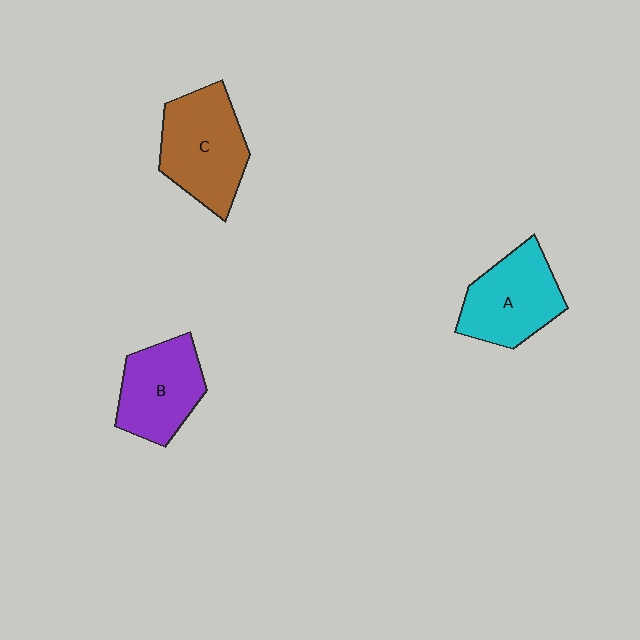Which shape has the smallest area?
Shape B (purple).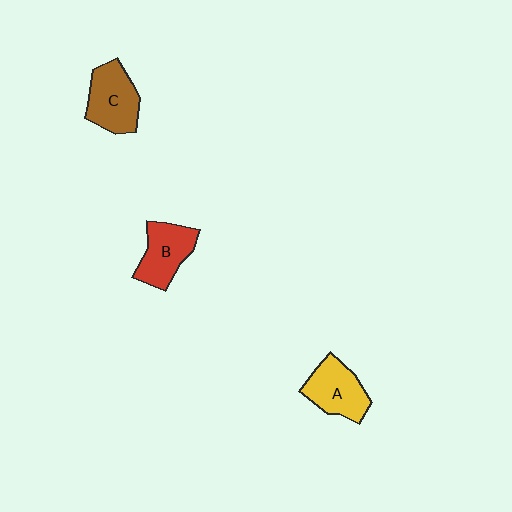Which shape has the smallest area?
Shape B (red).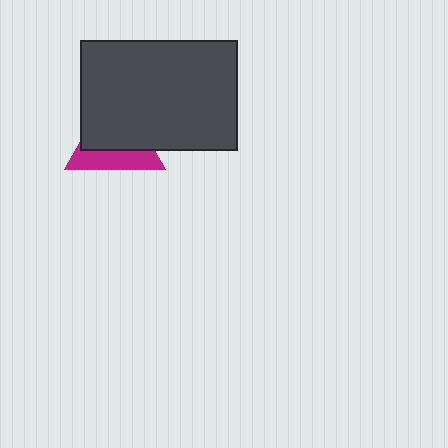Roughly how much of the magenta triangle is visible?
A small part of it is visible (roughly 37%).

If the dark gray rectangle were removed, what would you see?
You would see the complete magenta triangle.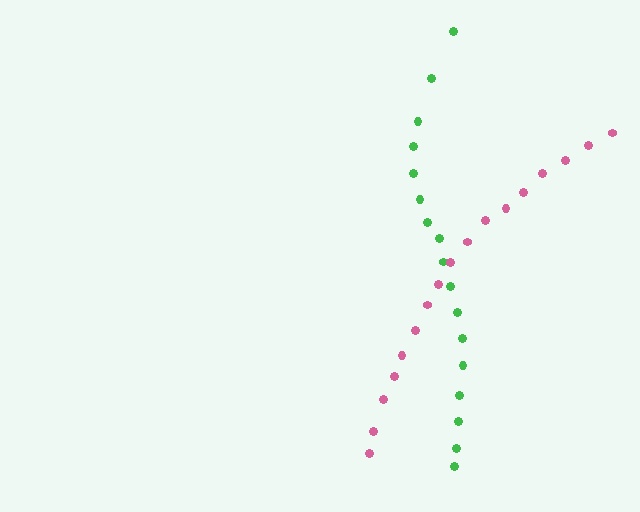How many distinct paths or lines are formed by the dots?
There are 2 distinct paths.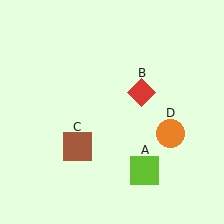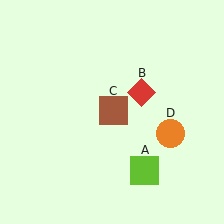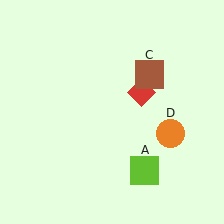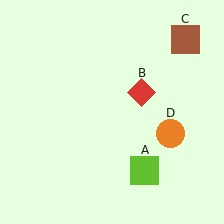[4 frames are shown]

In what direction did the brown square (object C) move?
The brown square (object C) moved up and to the right.